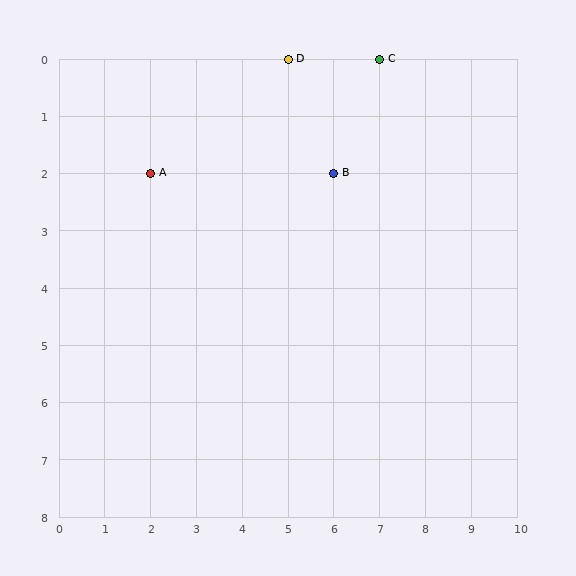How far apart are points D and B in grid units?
Points D and B are 1 column and 2 rows apart (about 2.2 grid units diagonally).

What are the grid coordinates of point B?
Point B is at grid coordinates (6, 2).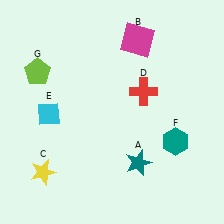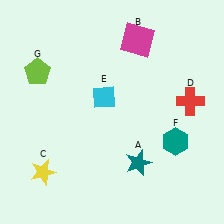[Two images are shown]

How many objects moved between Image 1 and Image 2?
2 objects moved between the two images.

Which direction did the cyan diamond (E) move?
The cyan diamond (E) moved right.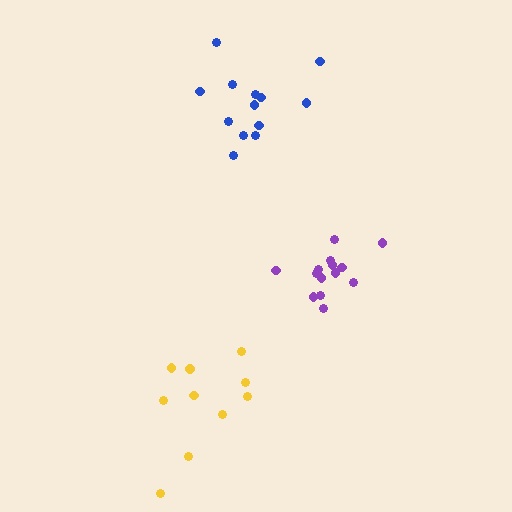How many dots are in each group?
Group 1: 13 dots, Group 2: 14 dots, Group 3: 10 dots (37 total).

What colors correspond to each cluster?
The clusters are colored: blue, purple, yellow.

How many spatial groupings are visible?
There are 3 spatial groupings.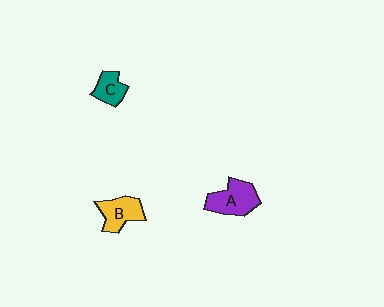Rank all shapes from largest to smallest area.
From largest to smallest: A (purple), B (yellow), C (teal).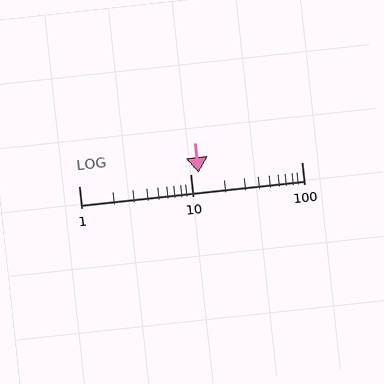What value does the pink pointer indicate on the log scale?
The pointer indicates approximately 12.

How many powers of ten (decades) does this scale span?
The scale spans 2 decades, from 1 to 100.